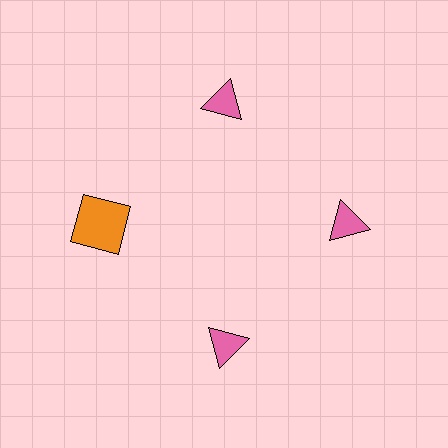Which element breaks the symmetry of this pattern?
The orange square at roughly the 9 o'clock position breaks the symmetry. All other shapes are pink triangles.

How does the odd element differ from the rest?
It differs in both color (orange instead of pink) and shape (square instead of triangle).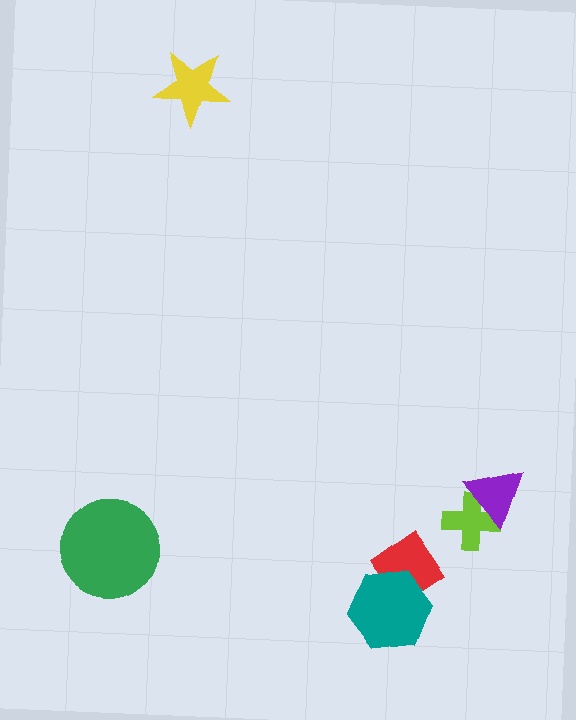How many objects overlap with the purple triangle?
1 object overlaps with the purple triangle.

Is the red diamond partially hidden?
Yes, it is partially covered by another shape.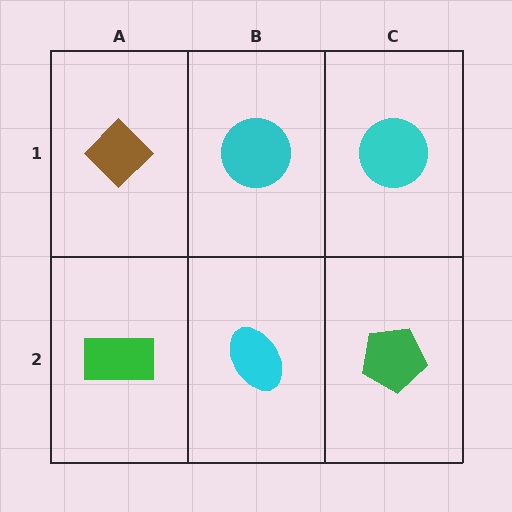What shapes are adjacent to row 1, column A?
A green rectangle (row 2, column A), a cyan circle (row 1, column B).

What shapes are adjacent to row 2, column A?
A brown diamond (row 1, column A), a cyan ellipse (row 2, column B).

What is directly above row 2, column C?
A cyan circle.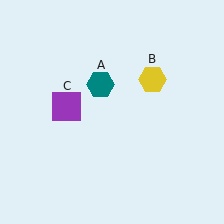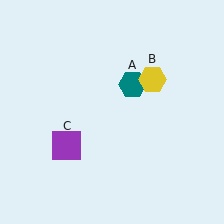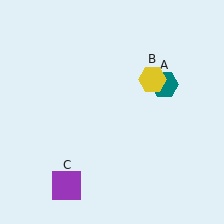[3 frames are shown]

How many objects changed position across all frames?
2 objects changed position: teal hexagon (object A), purple square (object C).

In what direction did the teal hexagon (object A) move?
The teal hexagon (object A) moved right.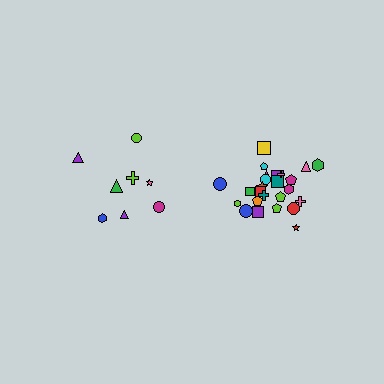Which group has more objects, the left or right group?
The right group.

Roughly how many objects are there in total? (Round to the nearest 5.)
Roughly 35 objects in total.